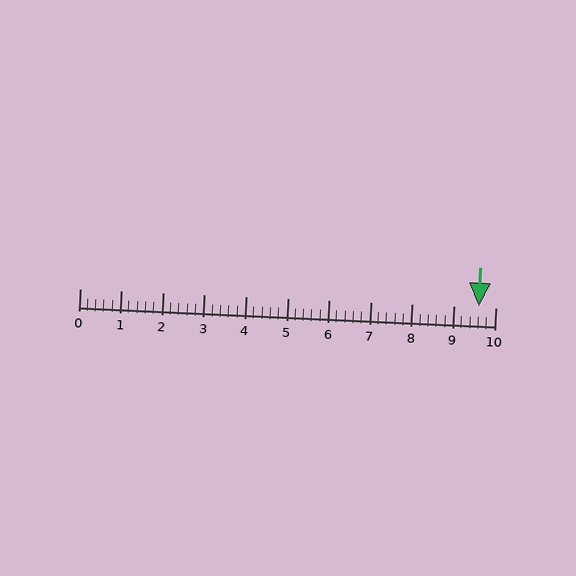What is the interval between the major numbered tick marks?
The major tick marks are spaced 1 units apart.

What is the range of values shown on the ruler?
The ruler shows values from 0 to 10.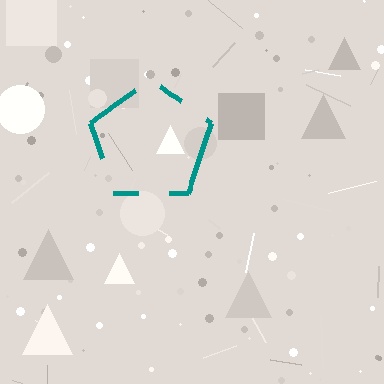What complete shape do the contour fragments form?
The contour fragments form a pentagon.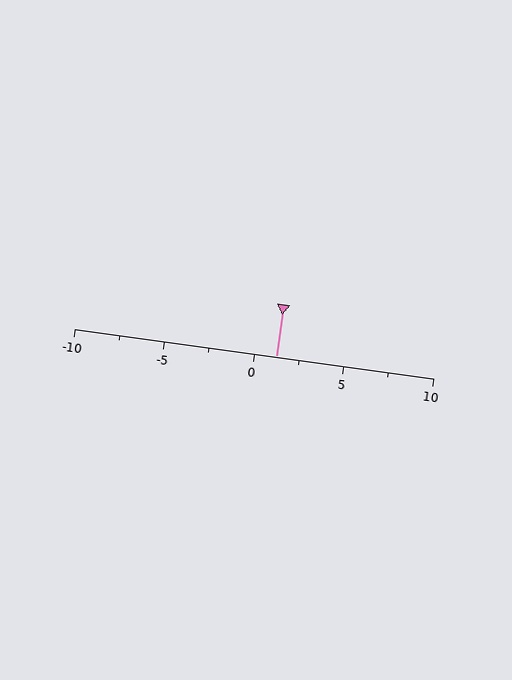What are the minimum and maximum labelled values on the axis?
The axis runs from -10 to 10.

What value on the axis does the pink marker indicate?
The marker indicates approximately 1.2.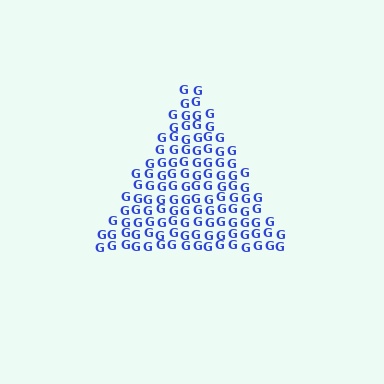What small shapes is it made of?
It is made of small letter G's.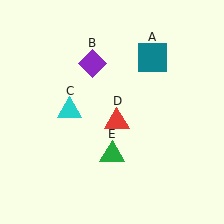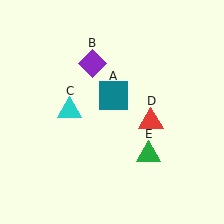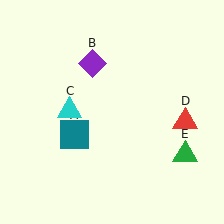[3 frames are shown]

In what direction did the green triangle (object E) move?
The green triangle (object E) moved right.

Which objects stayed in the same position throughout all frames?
Purple diamond (object B) and cyan triangle (object C) remained stationary.